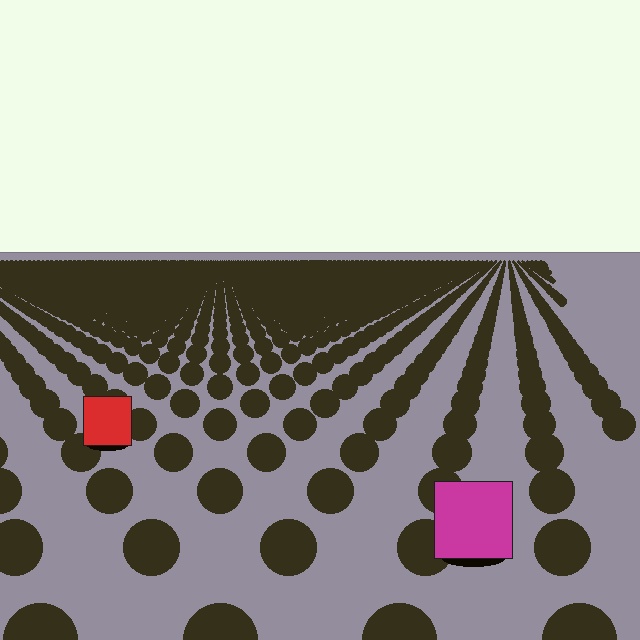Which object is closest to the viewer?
The magenta square is closest. The texture marks near it are larger and more spread out.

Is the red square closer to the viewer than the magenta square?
No. The magenta square is closer — you can tell from the texture gradient: the ground texture is coarser near it.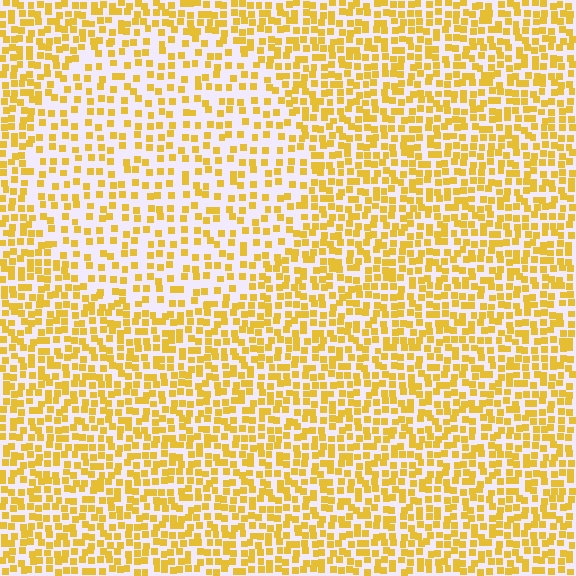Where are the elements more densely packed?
The elements are more densely packed outside the circle boundary.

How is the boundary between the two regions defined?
The boundary is defined by a change in element density (approximately 1.8x ratio). All elements are the same color, size, and shape.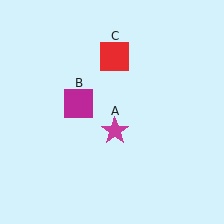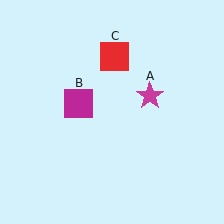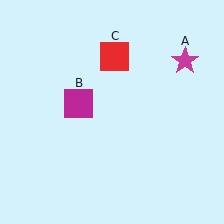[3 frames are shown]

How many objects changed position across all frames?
1 object changed position: magenta star (object A).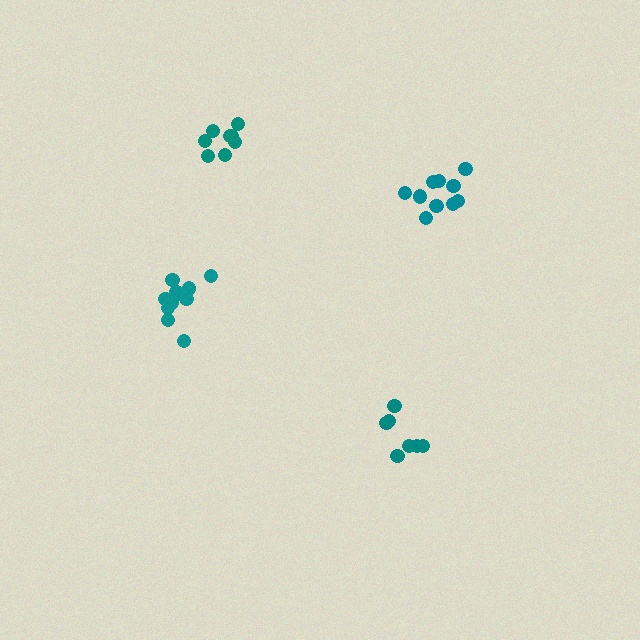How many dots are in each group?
Group 1: 10 dots, Group 2: 8 dots, Group 3: 7 dots, Group 4: 12 dots (37 total).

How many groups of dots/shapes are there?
There are 4 groups.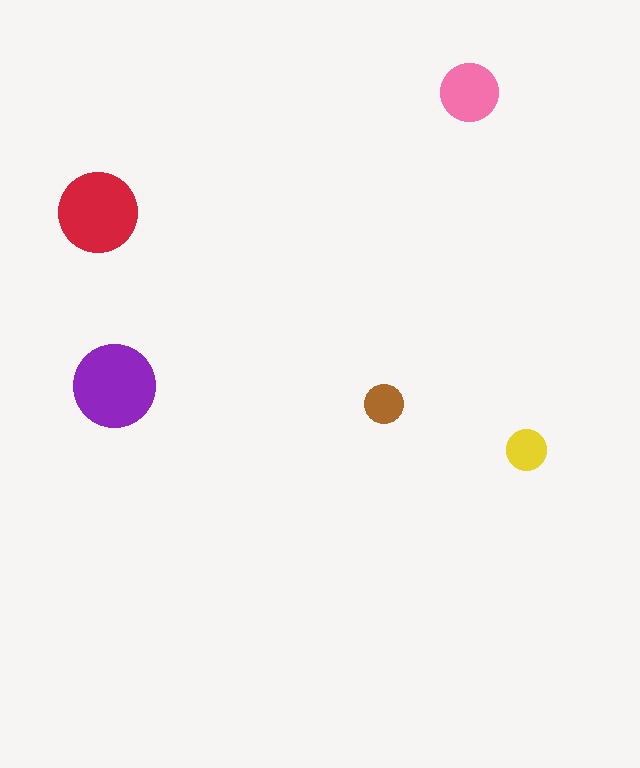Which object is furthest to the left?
The red circle is leftmost.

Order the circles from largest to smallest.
the purple one, the red one, the pink one, the yellow one, the brown one.